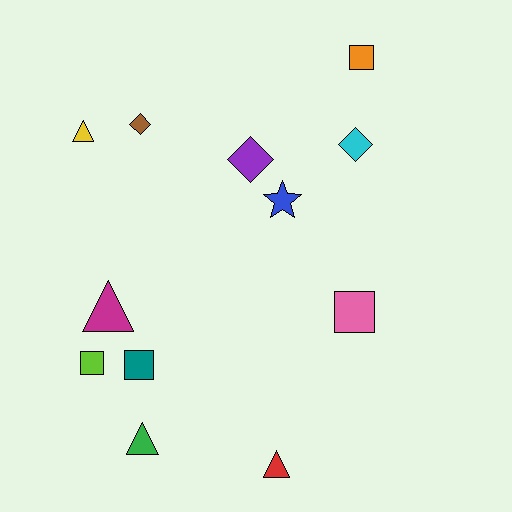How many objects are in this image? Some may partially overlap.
There are 12 objects.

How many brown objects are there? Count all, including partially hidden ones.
There is 1 brown object.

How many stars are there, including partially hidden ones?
There is 1 star.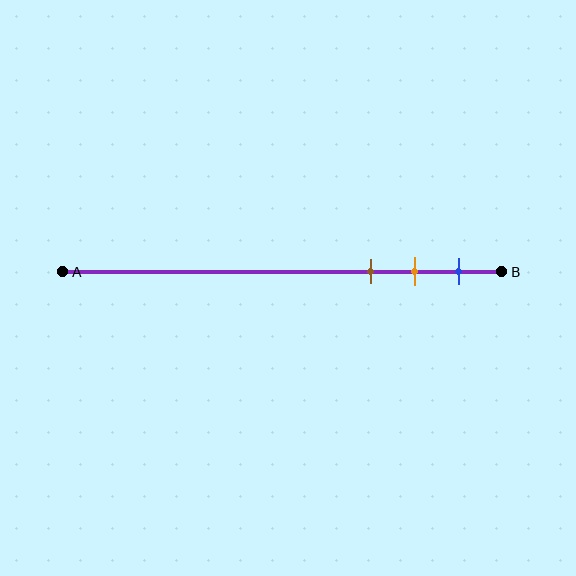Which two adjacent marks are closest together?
The orange and blue marks are the closest adjacent pair.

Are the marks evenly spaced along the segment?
Yes, the marks are approximately evenly spaced.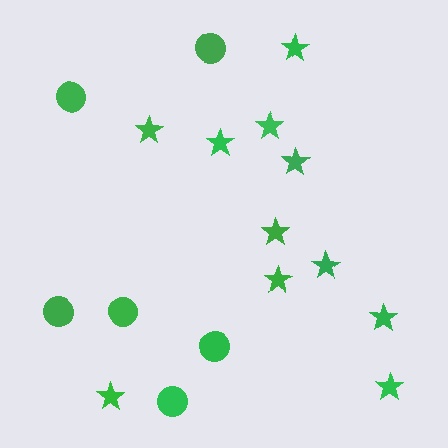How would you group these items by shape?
There are 2 groups: one group of circles (6) and one group of stars (11).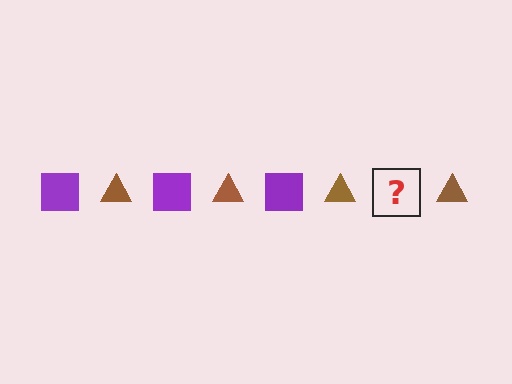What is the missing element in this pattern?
The missing element is a purple square.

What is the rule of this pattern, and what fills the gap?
The rule is that the pattern alternates between purple square and brown triangle. The gap should be filled with a purple square.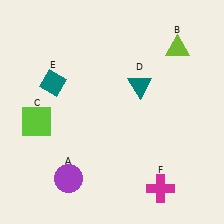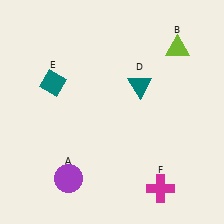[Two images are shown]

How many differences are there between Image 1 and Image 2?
There is 1 difference between the two images.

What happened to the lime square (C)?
The lime square (C) was removed in Image 2. It was in the bottom-left area of Image 1.